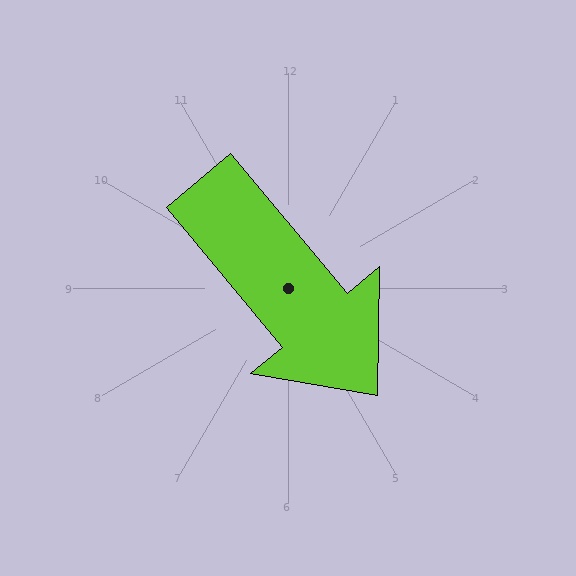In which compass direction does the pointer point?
Southeast.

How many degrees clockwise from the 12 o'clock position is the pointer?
Approximately 140 degrees.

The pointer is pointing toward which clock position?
Roughly 5 o'clock.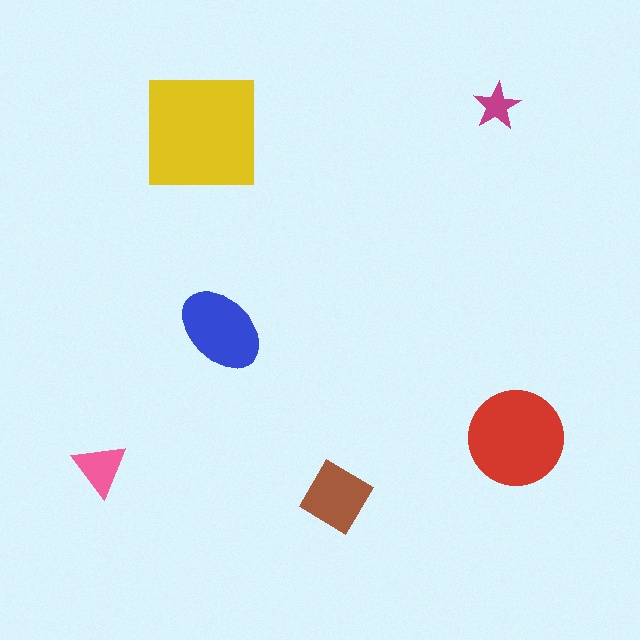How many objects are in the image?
There are 6 objects in the image.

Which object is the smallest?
The magenta star.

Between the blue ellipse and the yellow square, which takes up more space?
The yellow square.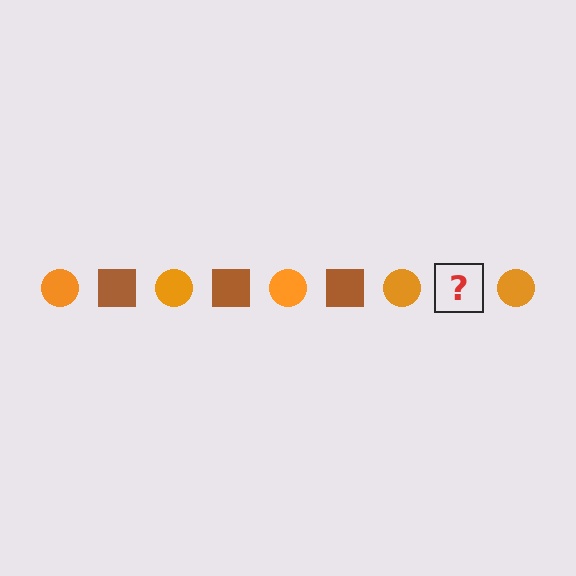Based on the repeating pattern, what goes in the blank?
The blank should be a brown square.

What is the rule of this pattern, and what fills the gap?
The rule is that the pattern alternates between orange circle and brown square. The gap should be filled with a brown square.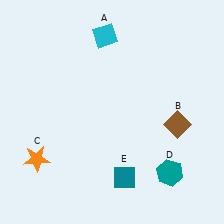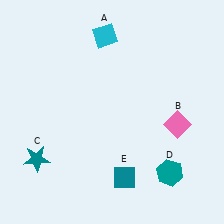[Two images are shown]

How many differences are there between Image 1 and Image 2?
There are 2 differences between the two images.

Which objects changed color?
B changed from brown to pink. C changed from orange to teal.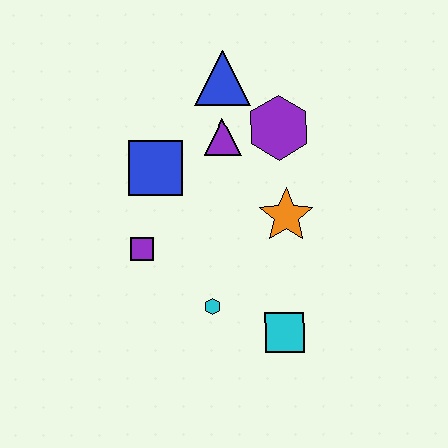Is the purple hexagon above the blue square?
Yes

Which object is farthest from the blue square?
The cyan square is farthest from the blue square.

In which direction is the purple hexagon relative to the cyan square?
The purple hexagon is above the cyan square.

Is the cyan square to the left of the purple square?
No